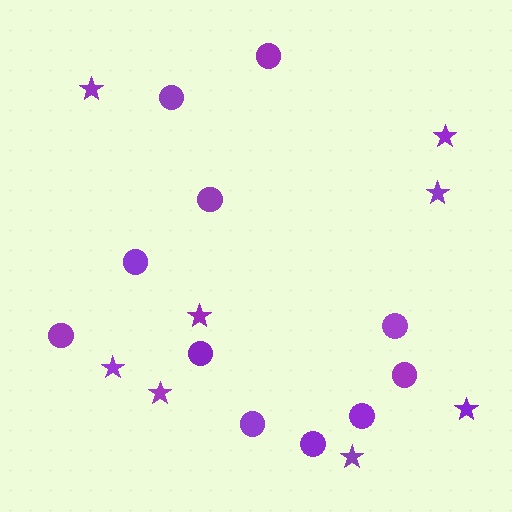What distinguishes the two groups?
There are 2 groups: one group of circles (11) and one group of stars (8).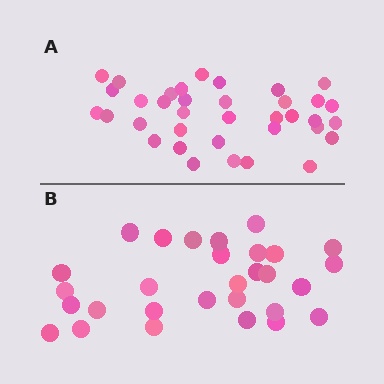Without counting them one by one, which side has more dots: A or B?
Region A (the top region) has more dots.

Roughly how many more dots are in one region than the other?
Region A has roughly 8 or so more dots than region B.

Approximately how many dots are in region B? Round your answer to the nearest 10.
About 30 dots. (The exact count is 29, which rounds to 30.)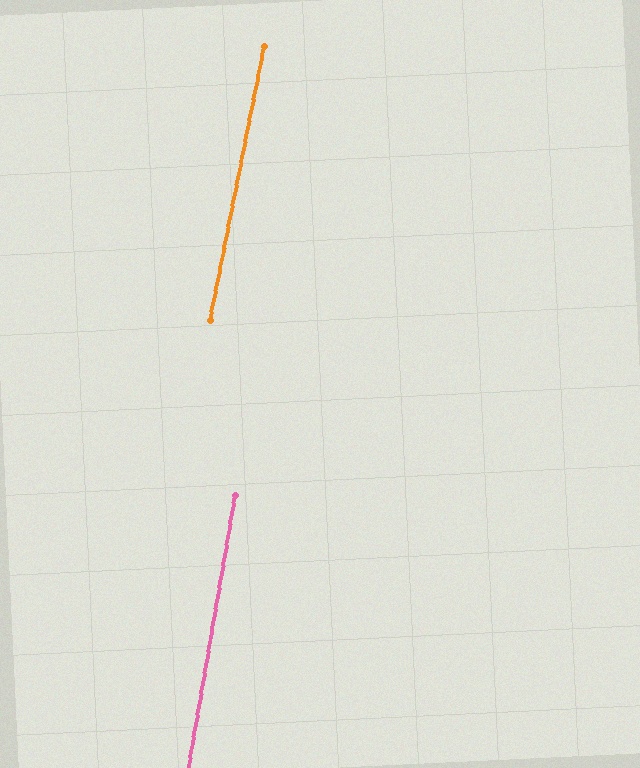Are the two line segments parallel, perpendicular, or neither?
Parallel — their directions differ by only 1.5°.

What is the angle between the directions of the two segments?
Approximately 1 degree.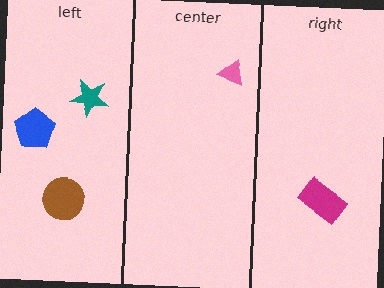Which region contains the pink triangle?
The center region.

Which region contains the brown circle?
The left region.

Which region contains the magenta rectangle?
The right region.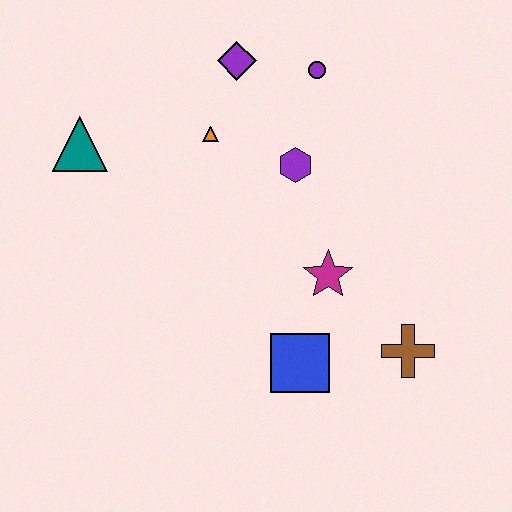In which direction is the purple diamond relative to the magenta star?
The purple diamond is above the magenta star.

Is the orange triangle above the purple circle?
No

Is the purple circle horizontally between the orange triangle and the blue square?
No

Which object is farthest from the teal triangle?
The brown cross is farthest from the teal triangle.